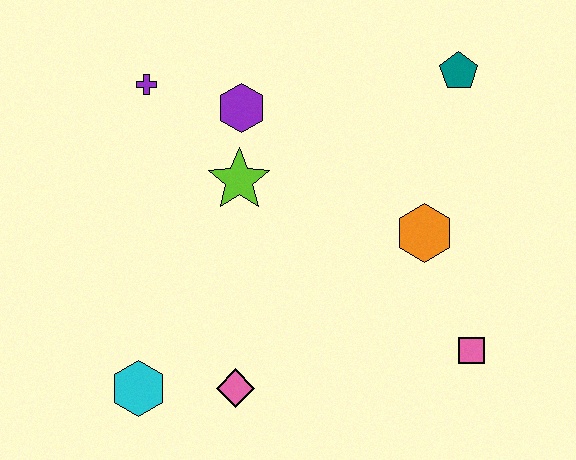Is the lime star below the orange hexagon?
No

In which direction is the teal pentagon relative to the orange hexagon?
The teal pentagon is above the orange hexagon.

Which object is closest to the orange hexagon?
The pink square is closest to the orange hexagon.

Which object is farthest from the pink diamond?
The teal pentagon is farthest from the pink diamond.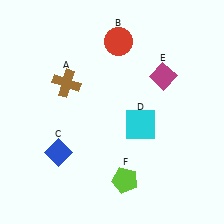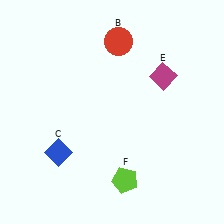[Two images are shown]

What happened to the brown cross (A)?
The brown cross (A) was removed in Image 2. It was in the top-left area of Image 1.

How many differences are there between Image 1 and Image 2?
There are 2 differences between the two images.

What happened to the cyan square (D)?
The cyan square (D) was removed in Image 2. It was in the bottom-right area of Image 1.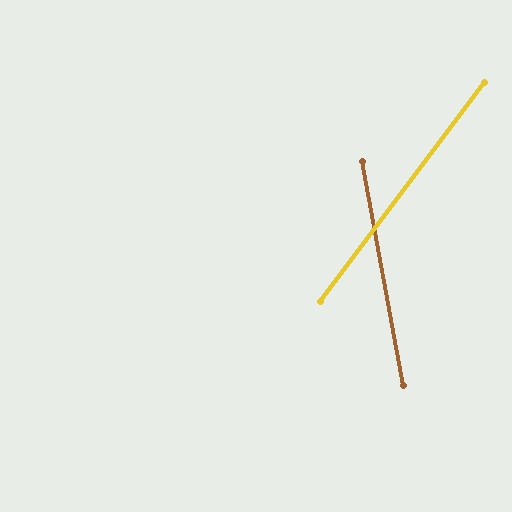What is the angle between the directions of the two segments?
Approximately 47 degrees.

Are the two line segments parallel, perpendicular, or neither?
Neither parallel nor perpendicular — they differ by about 47°.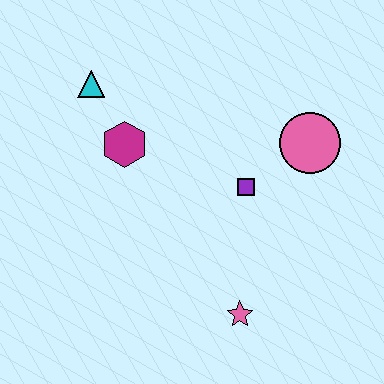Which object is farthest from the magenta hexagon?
The pink star is farthest from the magenta hexagon.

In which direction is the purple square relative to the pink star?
The purple square is above the pink star.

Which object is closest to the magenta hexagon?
The cyan triangle is closest to the magenta hexagon.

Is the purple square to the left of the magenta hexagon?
No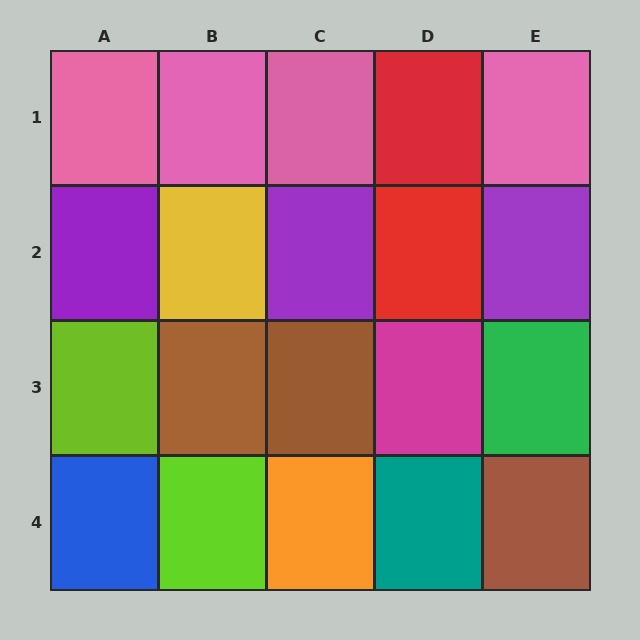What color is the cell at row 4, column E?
Brown.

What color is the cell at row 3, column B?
Brown.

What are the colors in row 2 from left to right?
Purple, yellow, purple, red, purple.